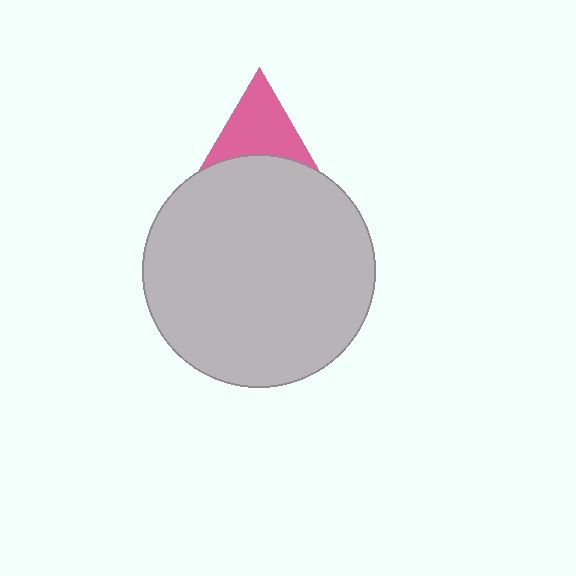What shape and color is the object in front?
The object in front is a light gray circle.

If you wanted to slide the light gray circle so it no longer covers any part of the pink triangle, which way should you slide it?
Slide it down — that is the most direct way to separate the two shapes.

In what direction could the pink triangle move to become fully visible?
The pink triangle could move up. That would shift it out from behind the light gray circle entirely.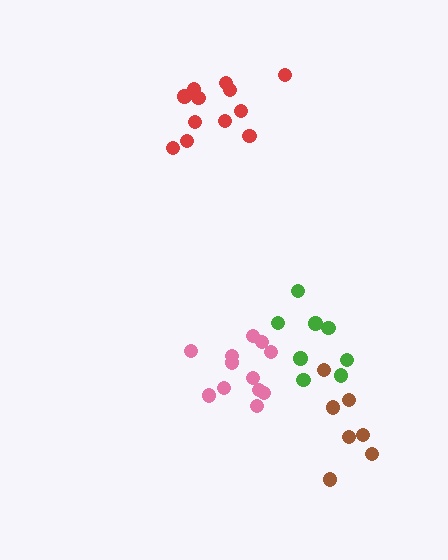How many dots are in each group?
Group 1: 12 dots, Group 2: 12 dots, Group 3: 7 dots, Group 4: 8 dots (39 total).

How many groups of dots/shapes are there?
There are 4 groups.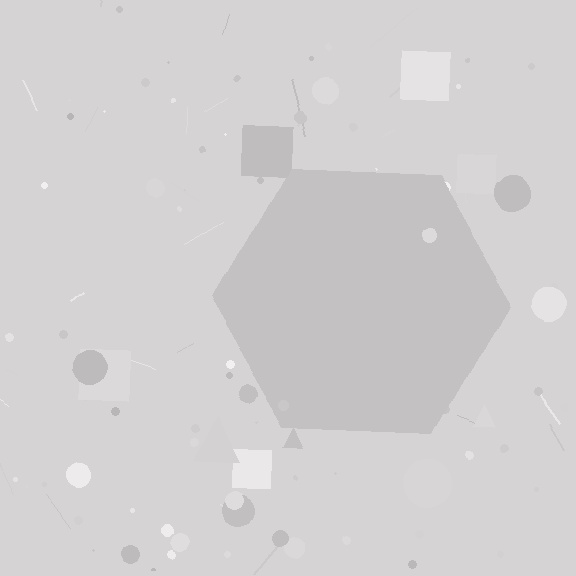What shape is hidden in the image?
A hexagon is hidden in the image.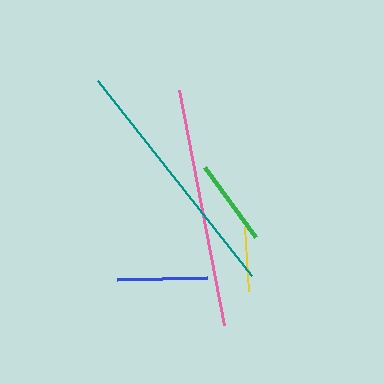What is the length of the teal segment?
The teal segment is approximately 249 pixels long.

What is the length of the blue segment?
The blue segment is approximately 89 pixels long.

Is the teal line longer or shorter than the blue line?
The teal line is longer than the blue line.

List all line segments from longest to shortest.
From longest to shortest: teal, pink, blue, green, yellow.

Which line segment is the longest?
The teal line is the longest at approximately 249 pixels.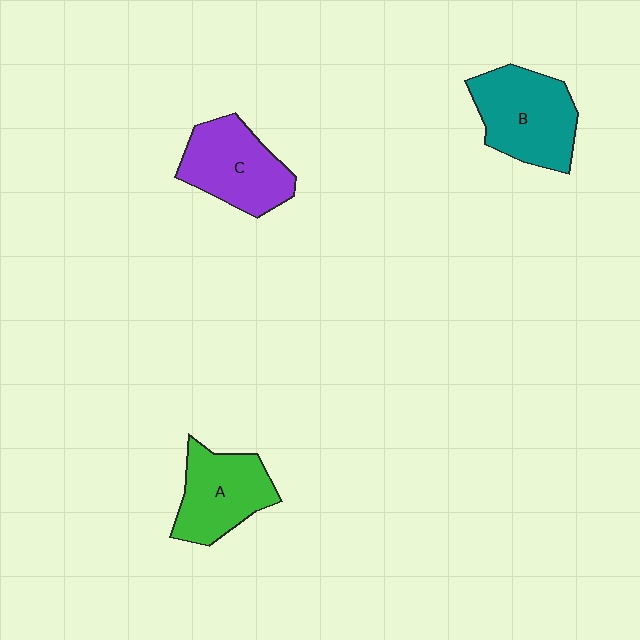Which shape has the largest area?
Shape B (teal).